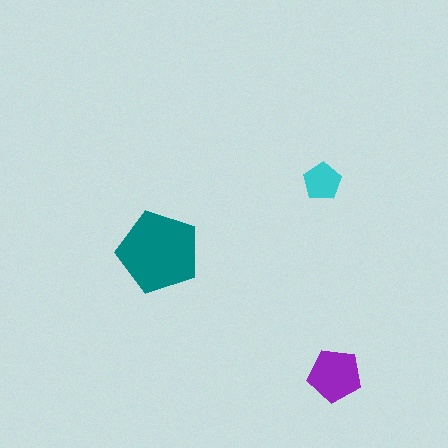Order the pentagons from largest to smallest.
the teal one, the purple one, the cyan one.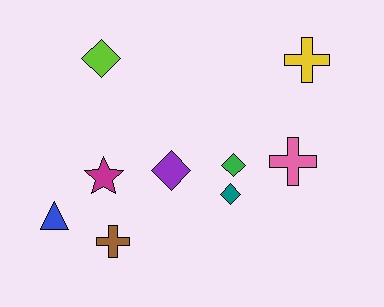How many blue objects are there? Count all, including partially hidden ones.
There is 1 blue object.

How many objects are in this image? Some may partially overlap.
There are 9 objects.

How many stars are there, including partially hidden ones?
There is 1 star.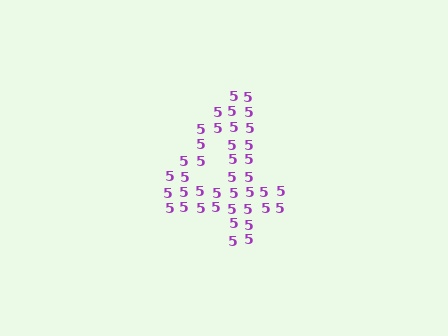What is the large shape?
The large shape is the digit 4.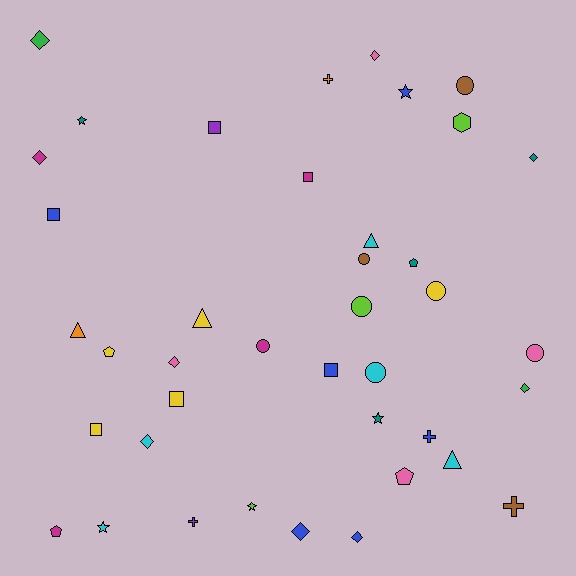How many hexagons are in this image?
There is 1 hexagon.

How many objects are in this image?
There are 40 objects.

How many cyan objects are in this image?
There are 5 cyan objects.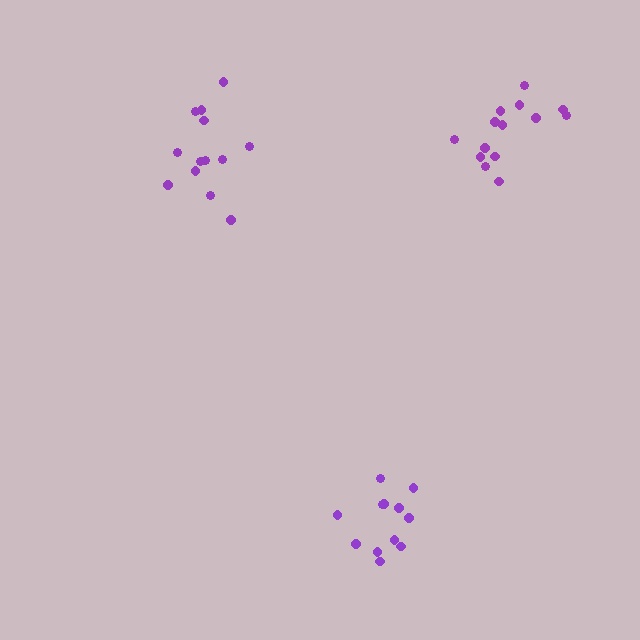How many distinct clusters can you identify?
There are 3 distinct clusters.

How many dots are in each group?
Group 1: 12 dots, Group 2: 14 dots, Group 3: 13 dots (39 total).